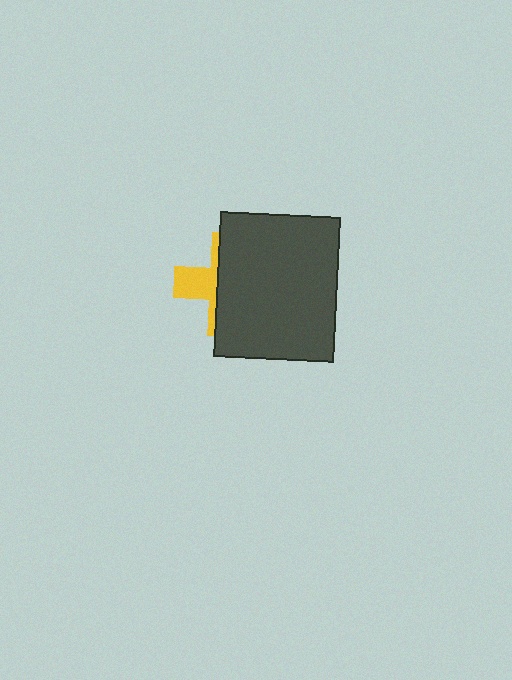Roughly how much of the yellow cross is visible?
A small part of it is visible (roughly 32%).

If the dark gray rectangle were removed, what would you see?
You would see the complete yellow cross.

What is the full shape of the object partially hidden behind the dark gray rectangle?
The partially hidden object is a yellow cross.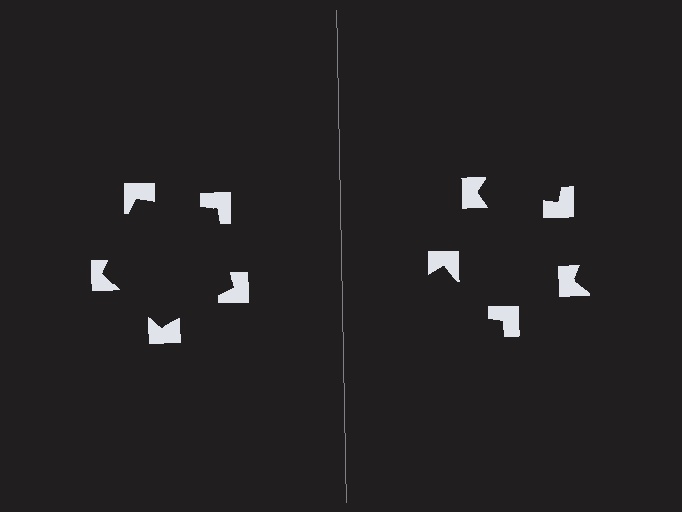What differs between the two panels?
The notched squares are positioned identically on both sides; only the wedge orientations differ. On the left they align to a pentagon; on the right they are misaligned.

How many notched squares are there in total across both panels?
10 — 5 on each side.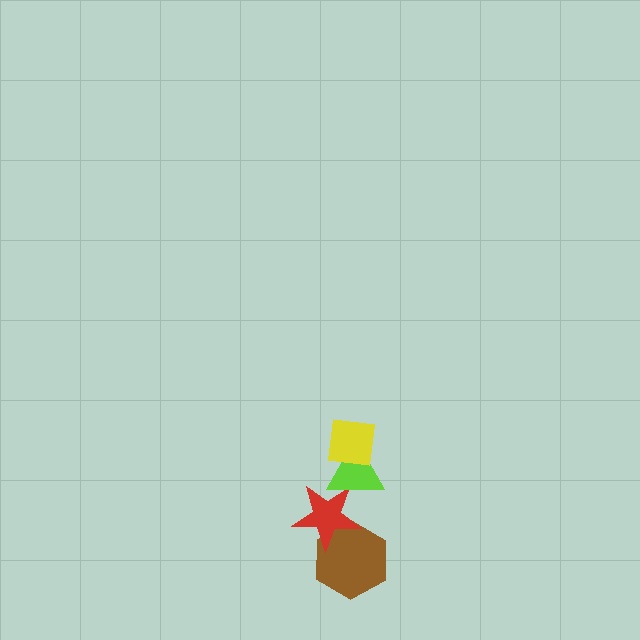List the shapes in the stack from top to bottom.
From top to bottom: the yellow square, the lime triangle, the red star, the brown hexagon.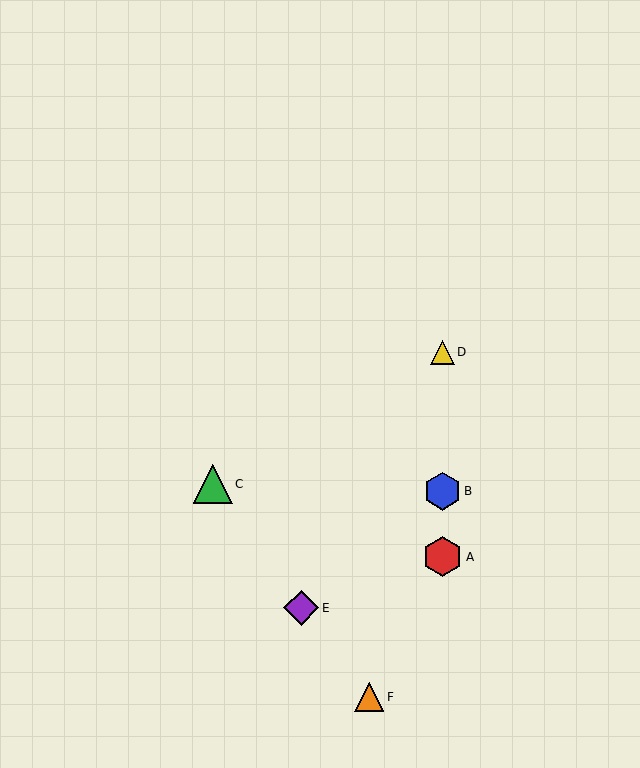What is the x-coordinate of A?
Object A is at x≈442.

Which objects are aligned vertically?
Objects A, B, D are aligned vertically.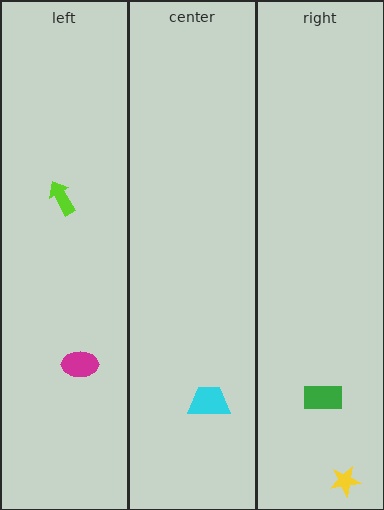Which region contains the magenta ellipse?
The left region.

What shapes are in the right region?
The green rectangle, the yellow star.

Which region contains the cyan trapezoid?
The center region.